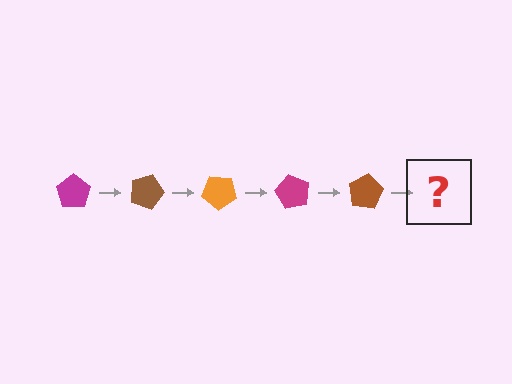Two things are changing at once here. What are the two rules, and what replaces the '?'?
The two rules are that it rotates 20 degrees each step and the color cycles through magenta, brown, and orange. The '?' should be an orange pentagon, rotated 100 degrees from the start.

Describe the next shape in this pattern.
It should be an orange pentagon, rotated 100 degrees from the start.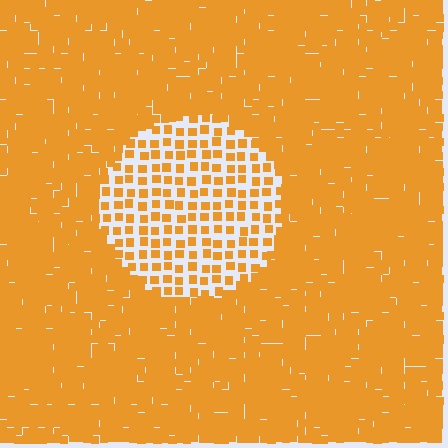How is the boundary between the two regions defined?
The boundary is defined by a change in element density (approximately 2.7x ratio). All elements are the same color, size, and shape.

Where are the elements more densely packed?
The elements are more densely packed outside the circle boundary.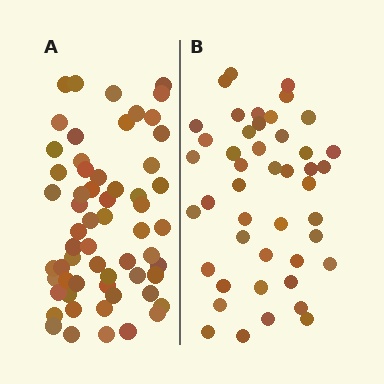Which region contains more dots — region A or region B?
Region A (the left region) has more dots.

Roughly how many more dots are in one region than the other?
Region A has approximately 15 more dots than region B.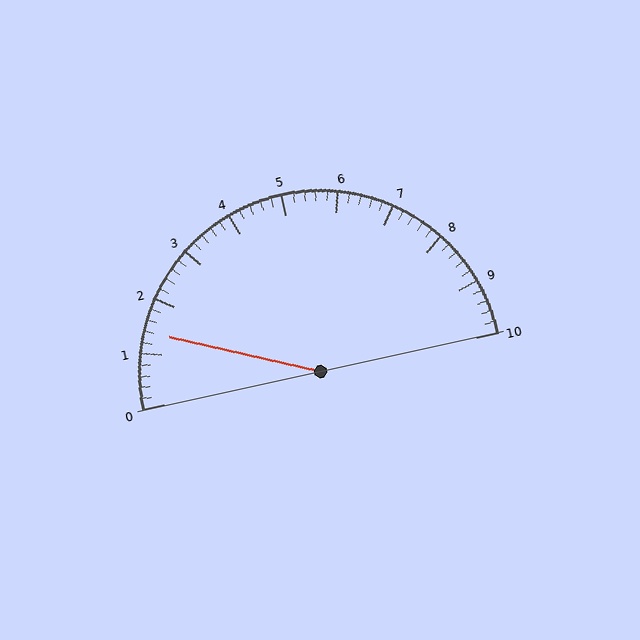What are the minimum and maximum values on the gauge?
The gauge ranges from 0 to 10.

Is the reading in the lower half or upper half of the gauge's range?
The reading is in the lower half of the range (0 to 10).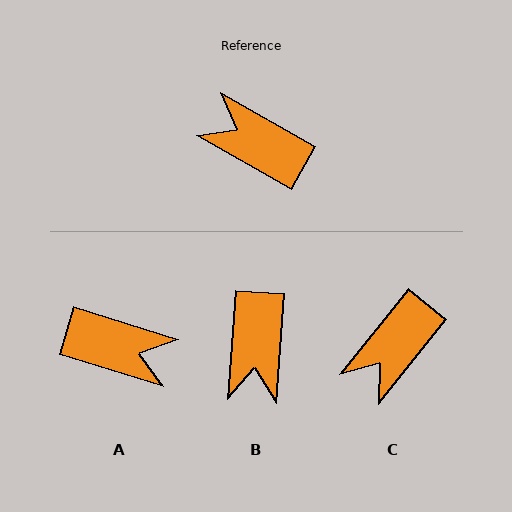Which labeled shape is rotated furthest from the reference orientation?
A, about 168 degrees away.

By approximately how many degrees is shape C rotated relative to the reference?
Approximately 81 degrees counter-clockwise.